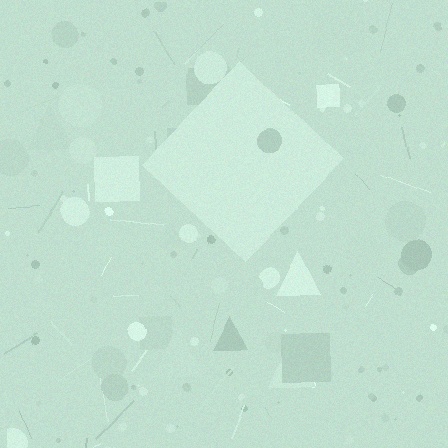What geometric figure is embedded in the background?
A diamond is embedded in the background.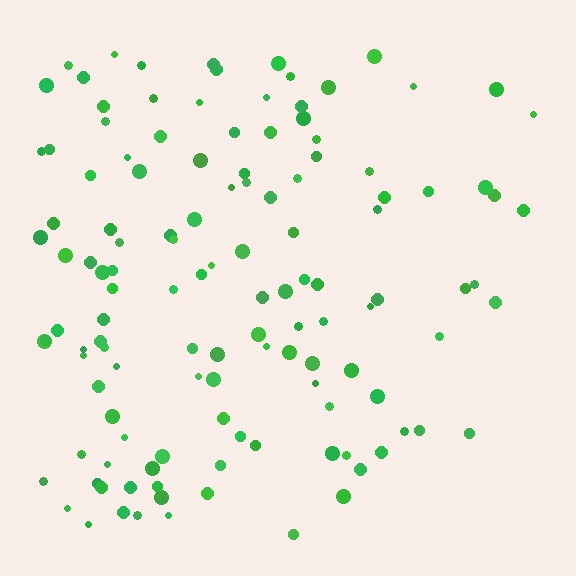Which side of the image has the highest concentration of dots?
The left.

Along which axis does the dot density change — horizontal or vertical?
Horizontal.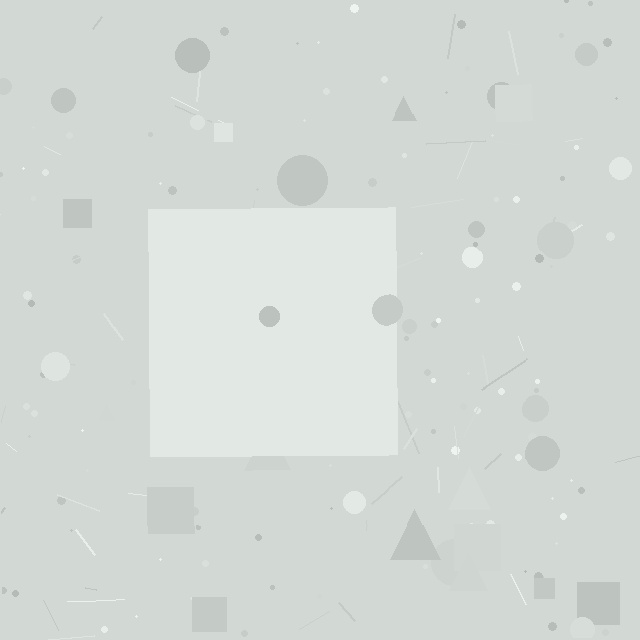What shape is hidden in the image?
A square is hidden in the image.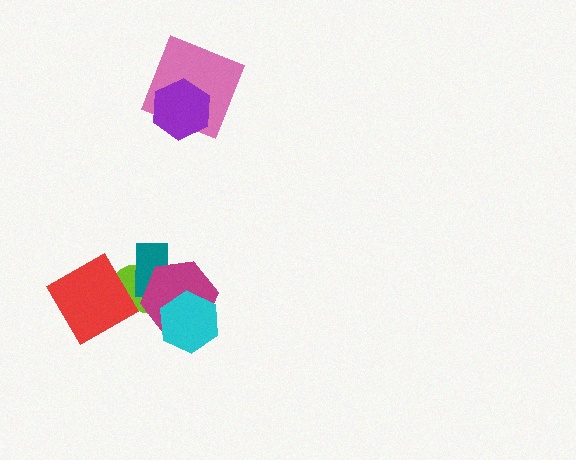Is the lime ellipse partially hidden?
Yes, it is partially covered by another shape.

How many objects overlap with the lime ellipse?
4 objects overlap with the lime ellipse.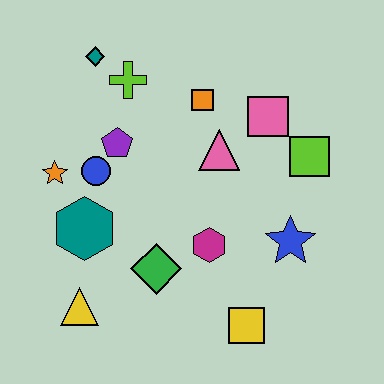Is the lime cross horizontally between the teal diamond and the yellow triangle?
No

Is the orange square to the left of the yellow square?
Yes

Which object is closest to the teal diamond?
The lime cross is closest to the teal diamond.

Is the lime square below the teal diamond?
Yes